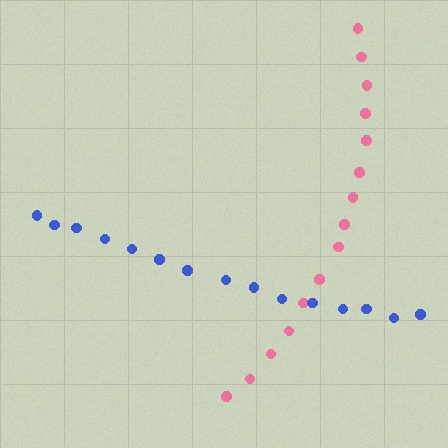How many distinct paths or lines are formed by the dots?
There are 2 distinct paths.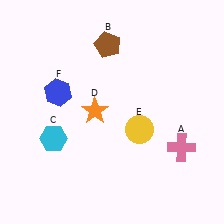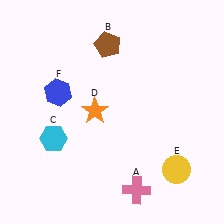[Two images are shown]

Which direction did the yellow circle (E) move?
The yellow circle (E) moved down.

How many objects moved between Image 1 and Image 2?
2 objects moved between the two images.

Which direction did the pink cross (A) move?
The pink cross (A) moved left.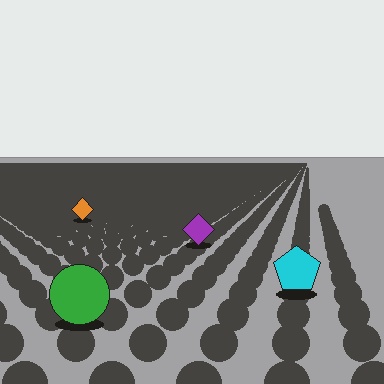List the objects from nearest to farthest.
From nearest to farthest: the green circle, the cyan pentagon, the purple diamond, the orange diamond.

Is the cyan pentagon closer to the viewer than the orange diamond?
Yes. The cyan pentagon is closer — you can tell from the texture gradient: the ground texture is coarser near it.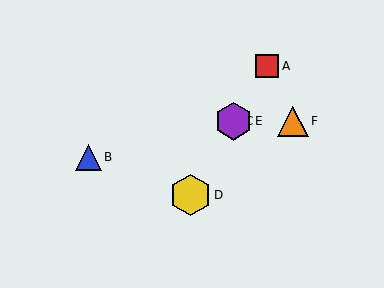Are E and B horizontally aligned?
No, E is at y≈121 and B is at y≈157.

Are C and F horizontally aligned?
Yes, both are at y≈121.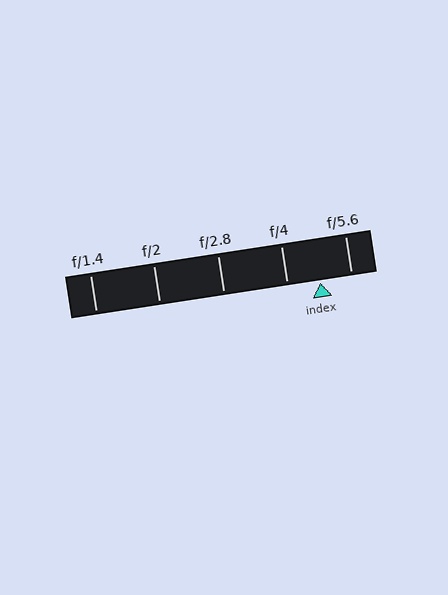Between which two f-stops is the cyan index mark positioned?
The index mark is between f/4 and f/5.6.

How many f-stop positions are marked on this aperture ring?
There are 5 f-stop positions marked.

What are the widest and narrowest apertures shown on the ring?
The widest aperture shown is f/1.4 and the narrowest is f/5.6.